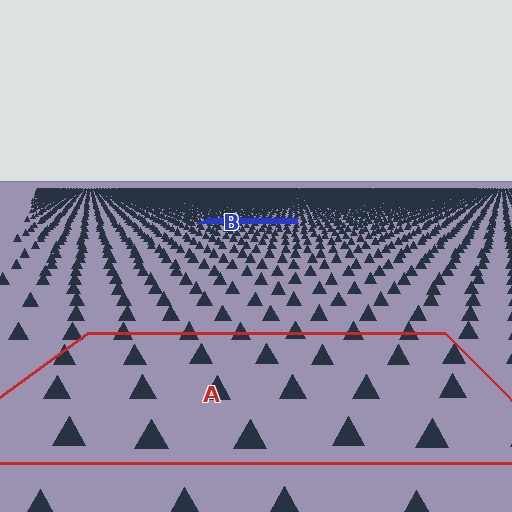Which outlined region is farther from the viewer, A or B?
Region B is farther from the viewer — the texture elements inside it appear smaller and more densely packed.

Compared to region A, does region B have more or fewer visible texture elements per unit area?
Region B has more texture elements per unit area — they are packed more densely because it is farther away.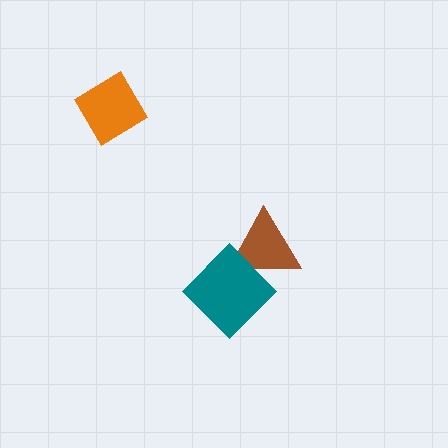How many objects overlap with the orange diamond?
0 objects overlap with the orange diamond.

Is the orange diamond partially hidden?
No, no other shape covers it.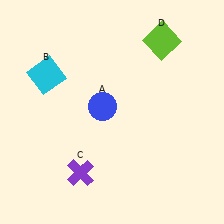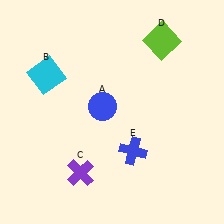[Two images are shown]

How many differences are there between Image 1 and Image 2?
There is 1 difference between the two images.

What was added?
A blue cross (E) was added in Image 2.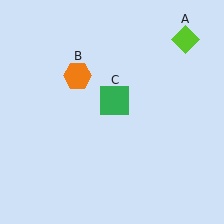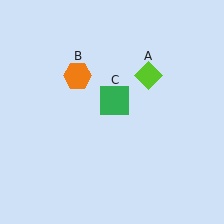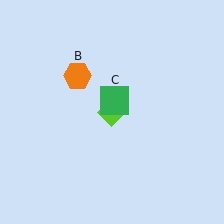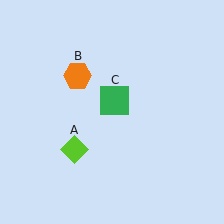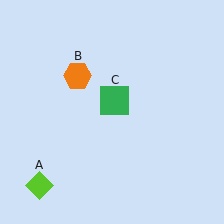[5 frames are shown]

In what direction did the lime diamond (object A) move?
The lime diamond (object A) moved down and to the left.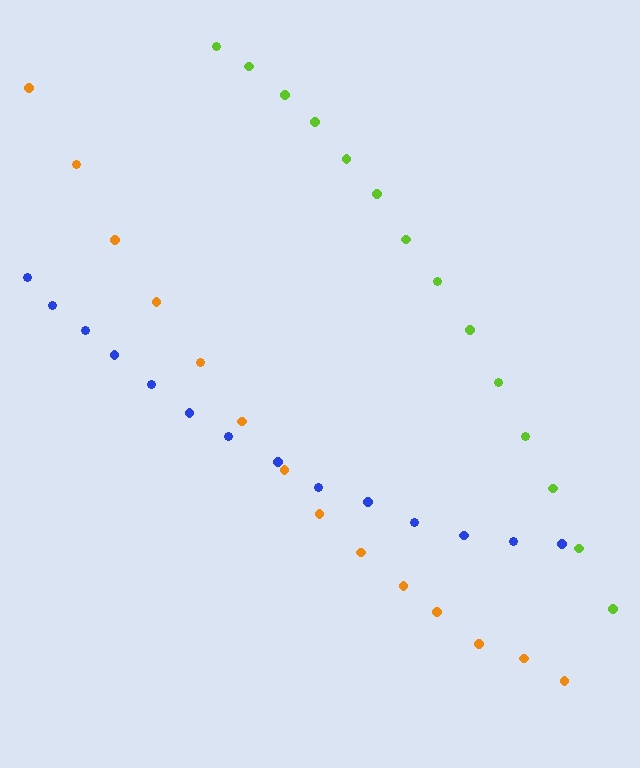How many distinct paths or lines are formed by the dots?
There are 3 distinct paths.